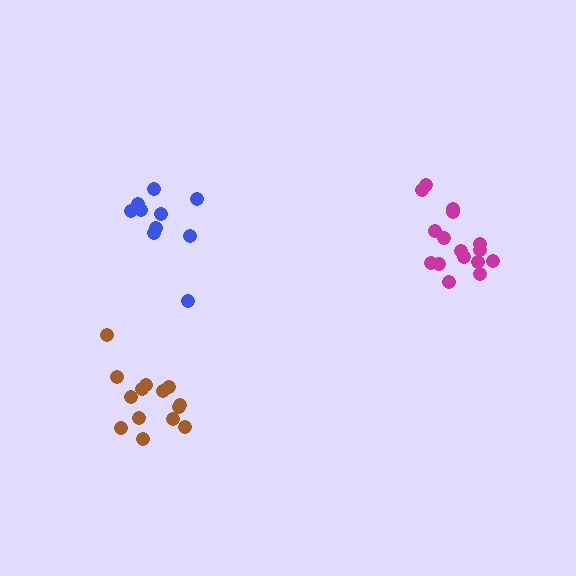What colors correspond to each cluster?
The clusters are colored: magenta, brown, blue.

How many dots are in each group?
Group 1: 16 dots, Group 2: 14 dots, Group 3: 10 dots (40 total).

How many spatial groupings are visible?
There are 3 spatial groupings.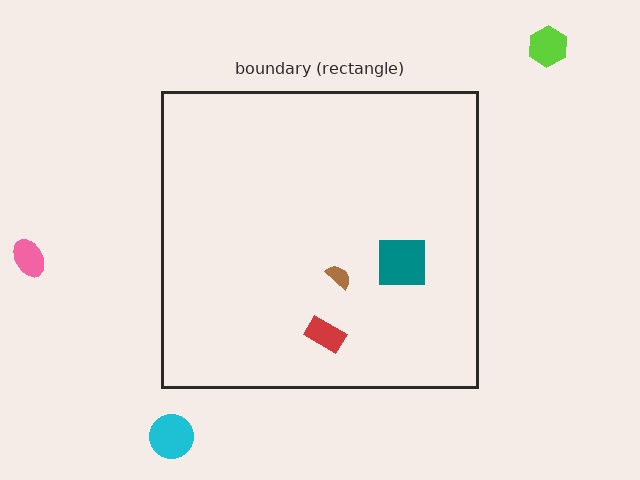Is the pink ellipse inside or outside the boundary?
Outside.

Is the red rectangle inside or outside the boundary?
Inside.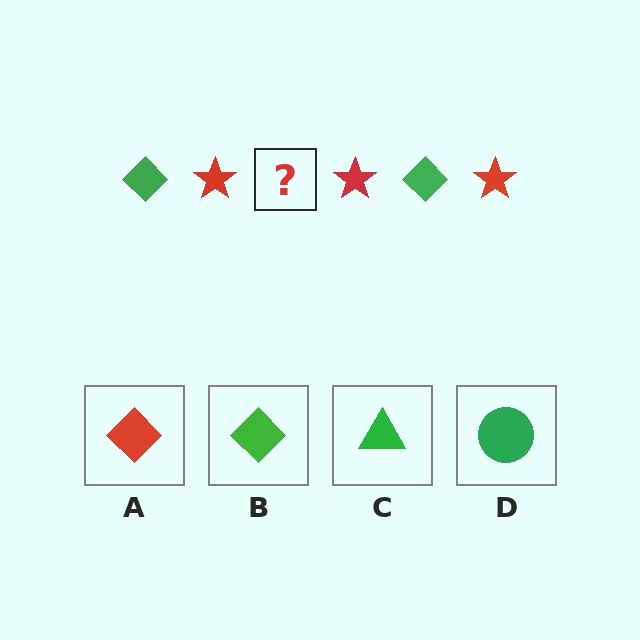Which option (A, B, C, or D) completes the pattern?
B.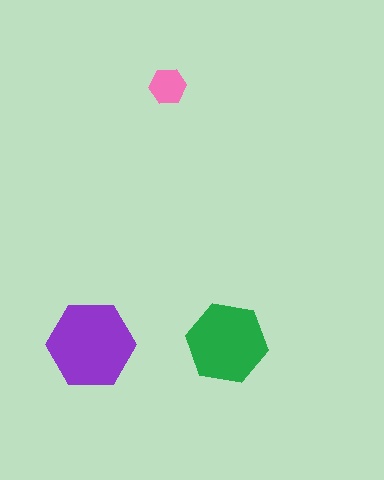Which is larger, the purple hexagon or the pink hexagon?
The purple one.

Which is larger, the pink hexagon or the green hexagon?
The green one.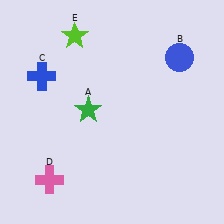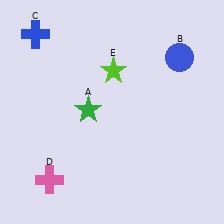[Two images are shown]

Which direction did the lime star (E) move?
The lime star (E) moved right.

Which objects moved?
The objects that moved are: the blue cross (C), the lime star (E).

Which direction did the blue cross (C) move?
The blue cross (C) moved up.